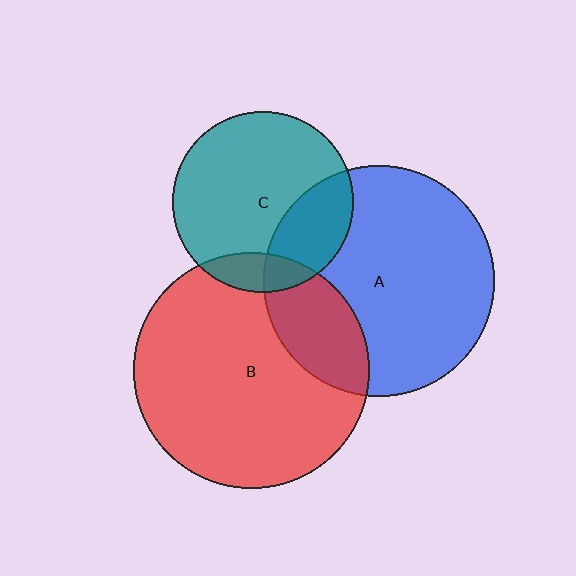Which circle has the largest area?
Circle B (red).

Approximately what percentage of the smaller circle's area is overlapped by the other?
Approximately 25%.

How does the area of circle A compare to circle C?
Approximately 1.6 times.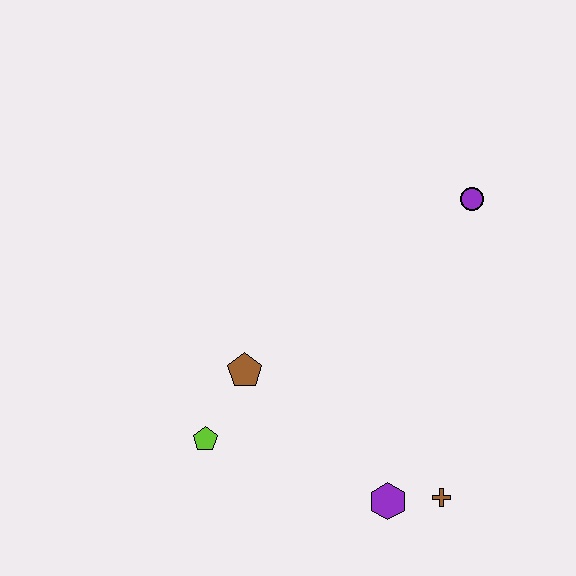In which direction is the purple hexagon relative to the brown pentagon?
The purple hexagon is to the right of the brown pentagon.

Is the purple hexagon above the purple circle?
No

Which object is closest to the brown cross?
The purple hexagon is closest to the brown cross.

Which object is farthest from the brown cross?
The purple circle is farthest from the brown cross.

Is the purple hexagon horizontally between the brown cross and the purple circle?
No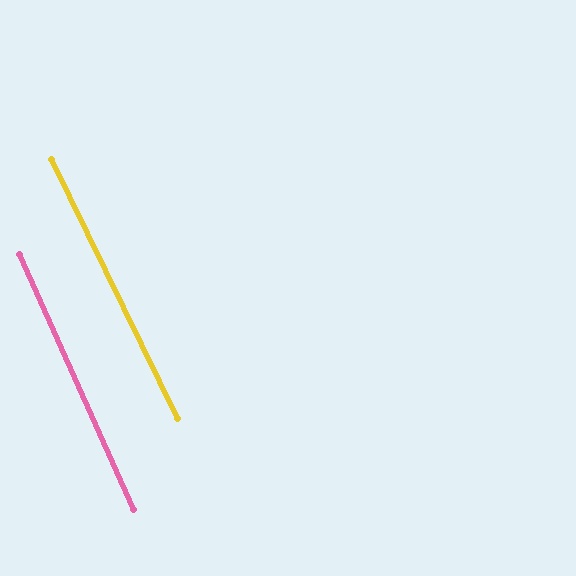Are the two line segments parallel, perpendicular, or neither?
Parallel — their directions differ by only 1.8°.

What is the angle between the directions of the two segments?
Approximately 2 degrees.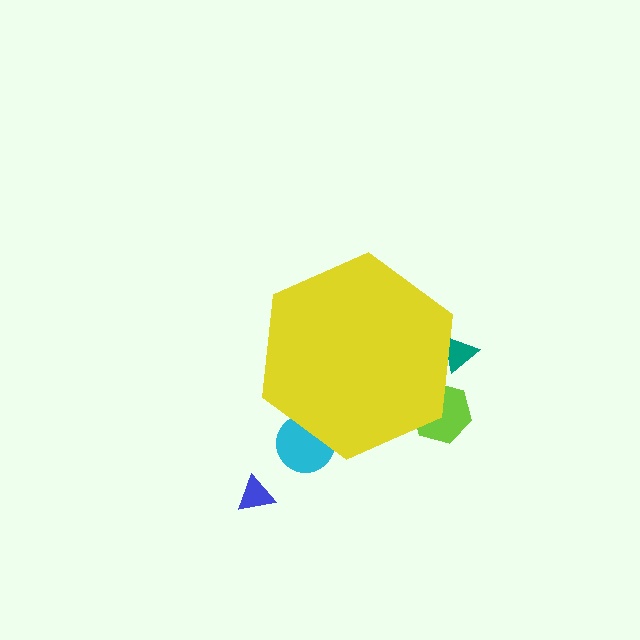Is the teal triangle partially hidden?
Yes, the teal triangle is partially hidden behind the yellow hexagon.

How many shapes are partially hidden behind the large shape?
3 shapes are partially hidden.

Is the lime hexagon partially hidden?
Yes, the lime hexagon is partially hidden behind the yellow hexagon.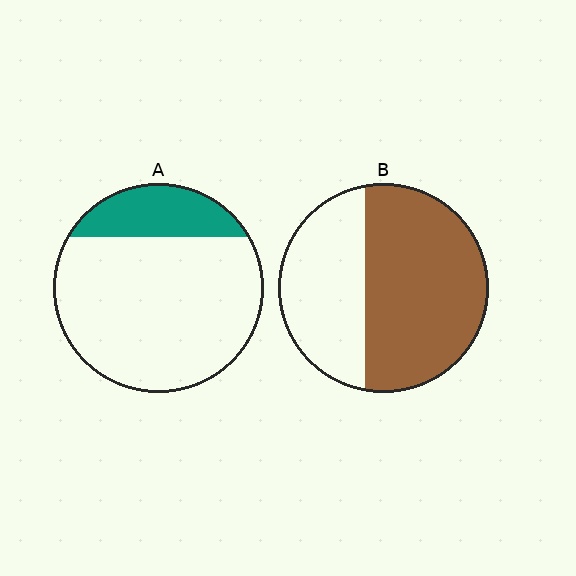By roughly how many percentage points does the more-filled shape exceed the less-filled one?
By roughly 40 percentage points (B over A).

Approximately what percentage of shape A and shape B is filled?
A is approximately 20% and B is approximately 60%.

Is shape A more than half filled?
No.